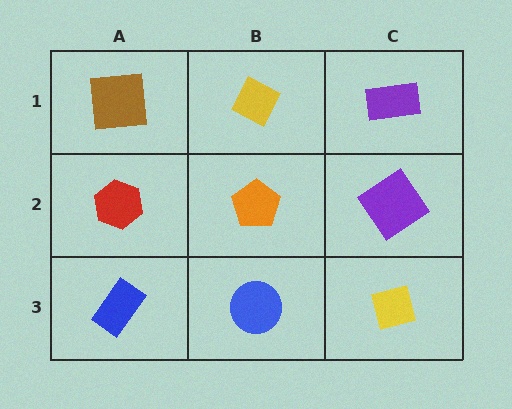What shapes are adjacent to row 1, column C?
A purple diamond (row 2, column C), a yellow diamond (row 1, column B).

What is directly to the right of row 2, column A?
An orange pentagon.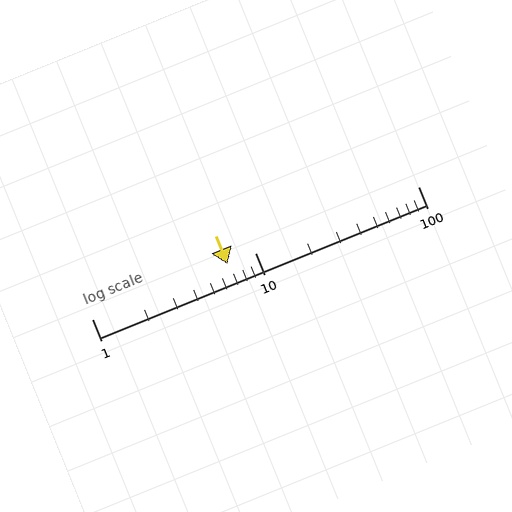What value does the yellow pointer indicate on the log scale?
The pointer indicates approximately 6.8.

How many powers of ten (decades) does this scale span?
The scale spans 2 decades, from 1 to 100.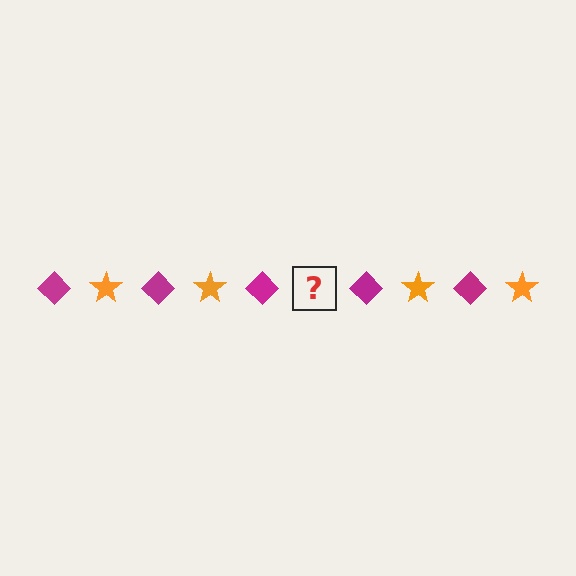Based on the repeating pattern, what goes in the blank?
The blank should be an orange star.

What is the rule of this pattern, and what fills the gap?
The rule is that the pattern alternates between magenta diamond and orange star. The gap should be filled with an orange star.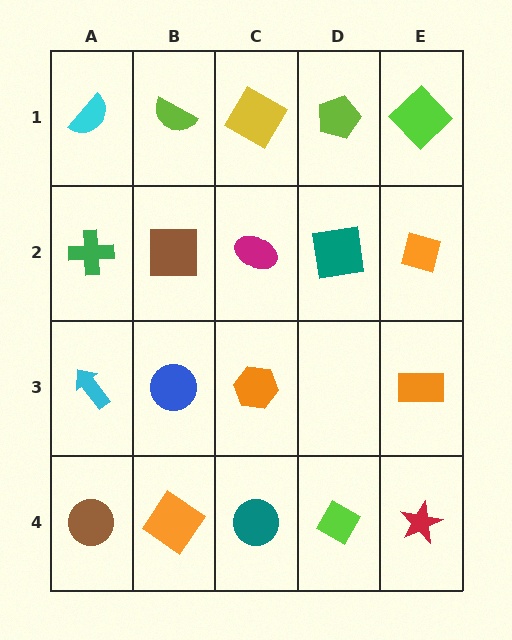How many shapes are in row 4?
5 shapes.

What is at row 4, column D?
A lime diamond.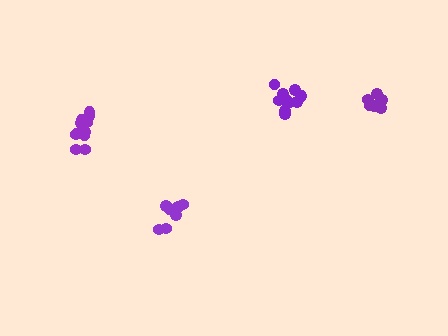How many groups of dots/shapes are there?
There are 4 groups.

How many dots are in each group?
Group 1: 7 dots, Group 2: 6 dots, Group 3: 11 dots, Group 4: 11 dots (35 total).